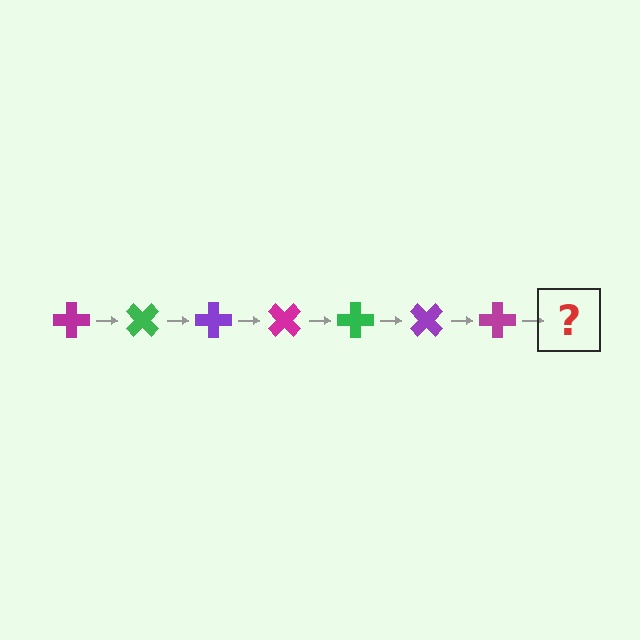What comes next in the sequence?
The next element should be a green cross, rotated 315 degrees from the start.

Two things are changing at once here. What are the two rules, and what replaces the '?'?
The two rules are that it rotates 45 degrees each step and the color cycles through magenta, green, and purple. The '?' should be a green cross, rotated 315 degrees from the start.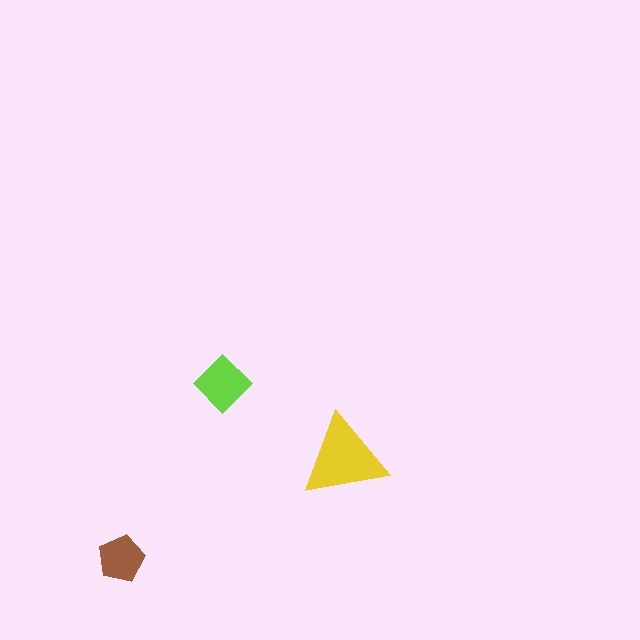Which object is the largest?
The yellow triangle.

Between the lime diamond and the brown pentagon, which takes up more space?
The lime diamond.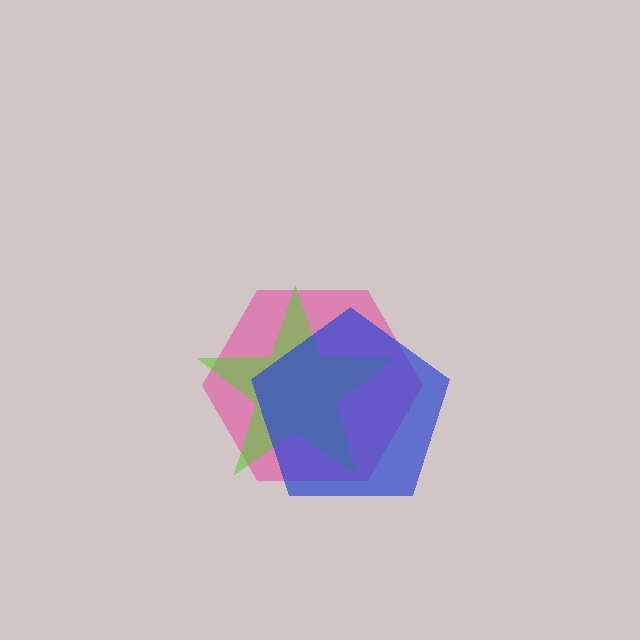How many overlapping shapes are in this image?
There are 3 overlapping shapes in the image.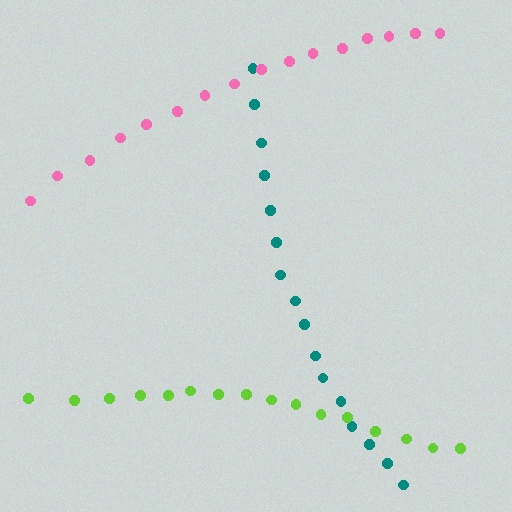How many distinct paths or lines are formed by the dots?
There are 3 distinct paths.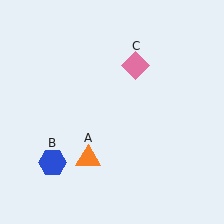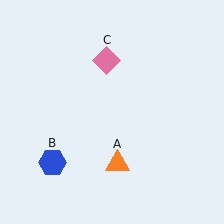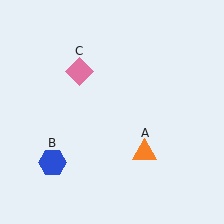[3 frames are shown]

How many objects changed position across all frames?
2 objects changed position: orange triangle (object A), pink diamond (object C).